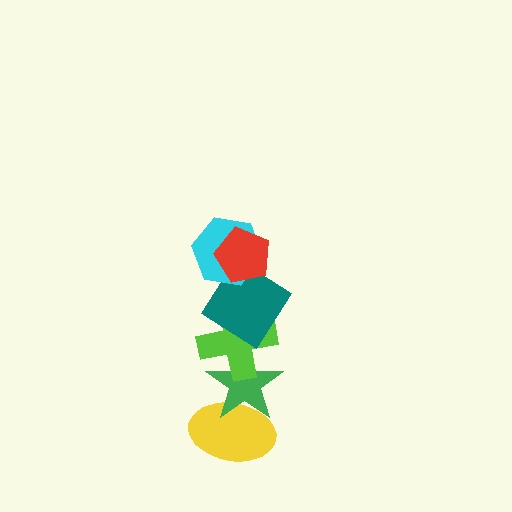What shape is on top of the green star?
The lime cross is on top of the green star.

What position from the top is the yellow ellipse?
The yellow ellipse is 6th from the top.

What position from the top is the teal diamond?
The teal diamond is 3rd from the top.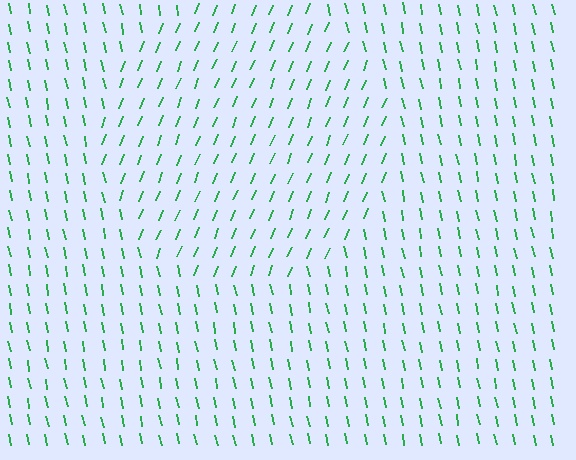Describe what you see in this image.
The image is filled with small green line segments. A circle region in the image has lines oriented differently from the surrounding lines, creating a visible texture boundary.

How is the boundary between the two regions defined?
The boundary is defined purely by a change in line orientation (approximately 34 degrees difference). All lines are the same color and thickness.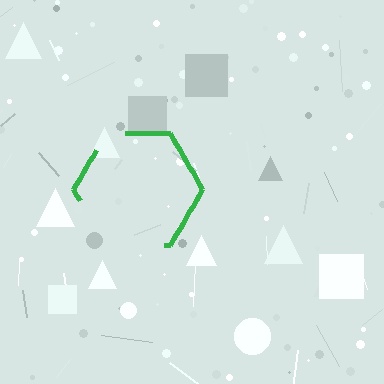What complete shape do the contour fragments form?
The contour fragments form a hexagon.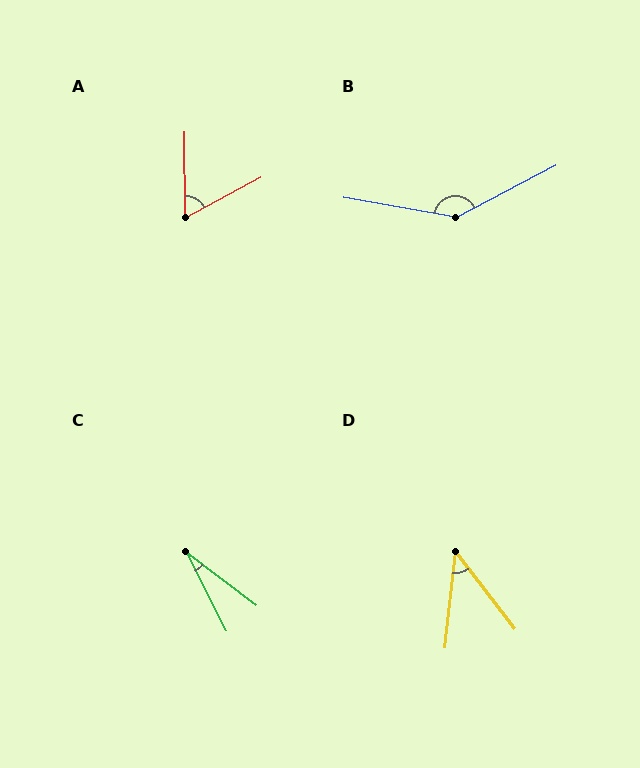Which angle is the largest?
B, at approximately 142 degrees.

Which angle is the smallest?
C, at approximately 26 degrees.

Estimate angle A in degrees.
Approximately 62 degrees.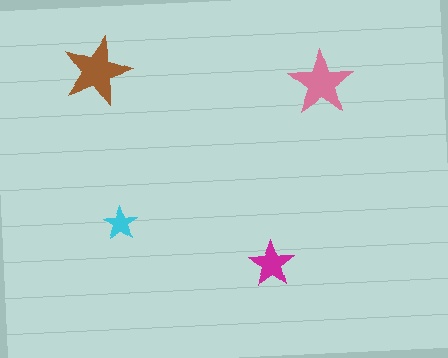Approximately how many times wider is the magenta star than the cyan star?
About 1.5 times wider.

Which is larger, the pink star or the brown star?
The brown one.